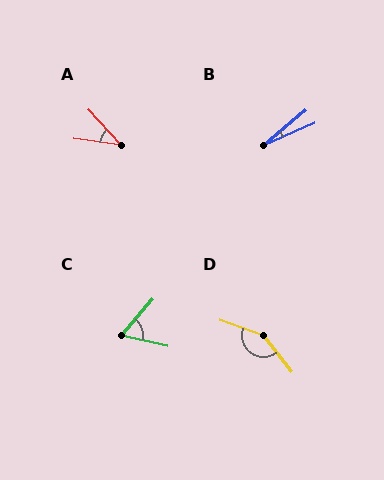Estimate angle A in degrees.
Approximately 41 degrees.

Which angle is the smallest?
B, at approximately 16 degrees.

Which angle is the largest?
D, at approximately 147 degrees.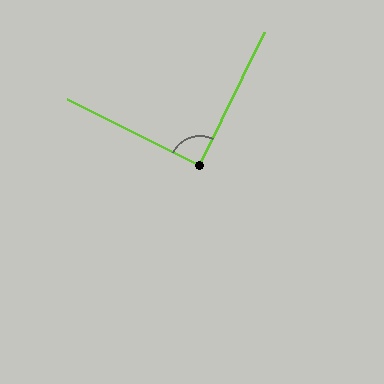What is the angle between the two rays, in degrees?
Approximately 89 degrees.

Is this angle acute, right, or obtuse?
It is approximately a right angle.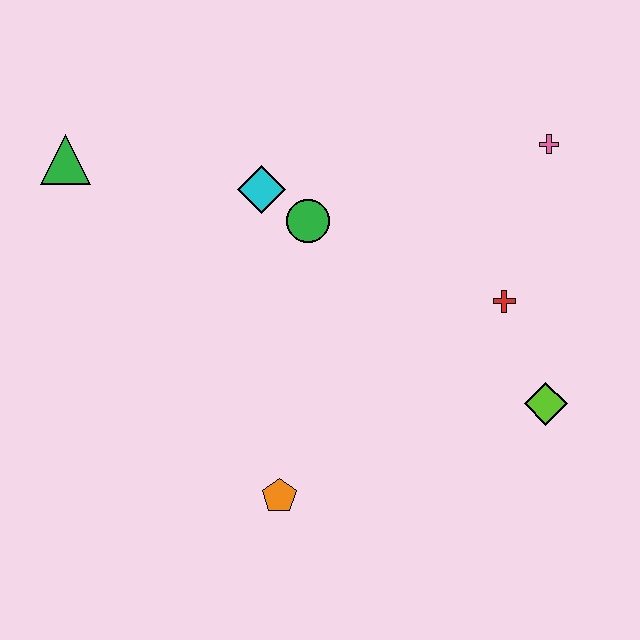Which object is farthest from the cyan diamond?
The lime diamond is farthest from the cyan diamond.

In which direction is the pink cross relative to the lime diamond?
The pink cross is above the lime diamond.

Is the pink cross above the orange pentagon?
Yes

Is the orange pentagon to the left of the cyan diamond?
No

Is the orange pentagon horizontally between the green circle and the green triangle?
Yes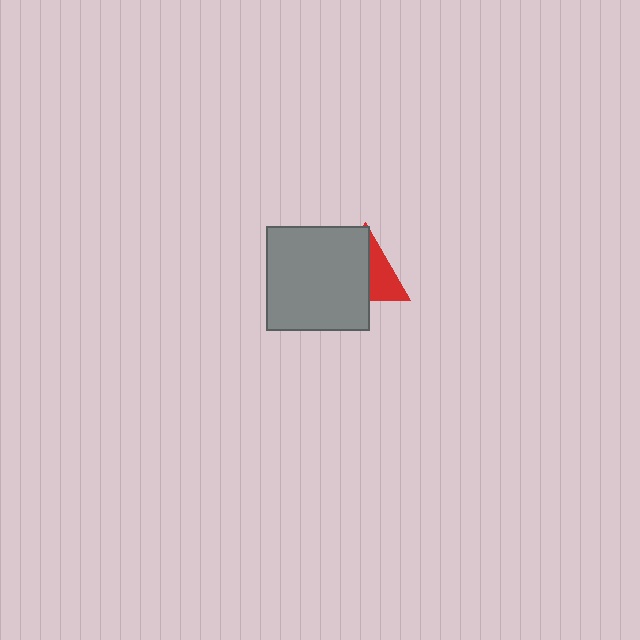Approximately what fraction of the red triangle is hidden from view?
Roughly 58% of the red triangle is hidden behind the gray square.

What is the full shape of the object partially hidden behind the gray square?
The partially hidden object is a red triangle.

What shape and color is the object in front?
The object in front is a gray square.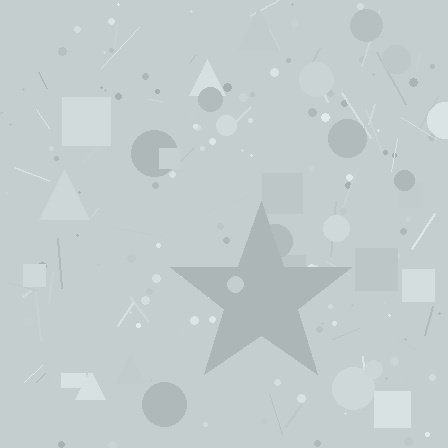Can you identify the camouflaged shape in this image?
The camouflaged shape is a star.